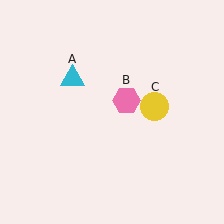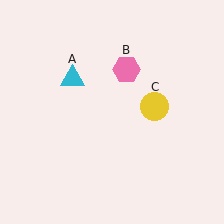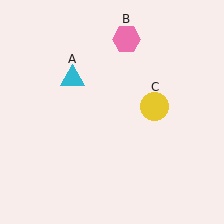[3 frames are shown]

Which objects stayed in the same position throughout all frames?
Cyan triangle (object A) and yellow circle (object C) remained stationary.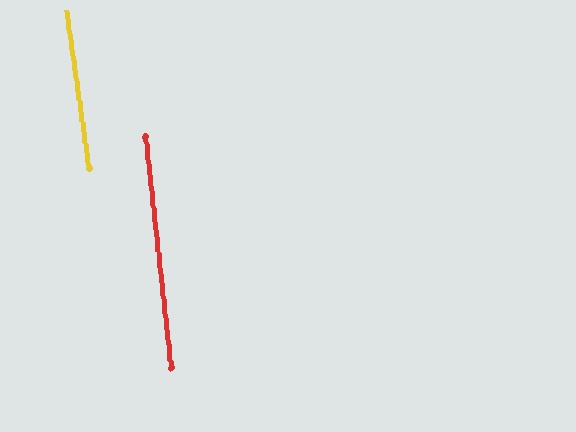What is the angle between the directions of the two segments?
Approximately 2 degrees.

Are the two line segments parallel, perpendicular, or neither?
Parallel — their directions differ by only 1.7°.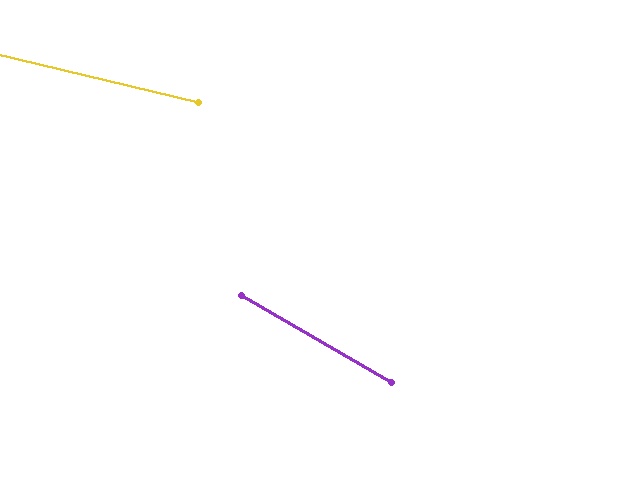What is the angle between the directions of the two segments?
Approximately 16 degrees.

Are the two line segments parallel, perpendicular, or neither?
Neither parallel nor perpendicular — they differ by about 16°.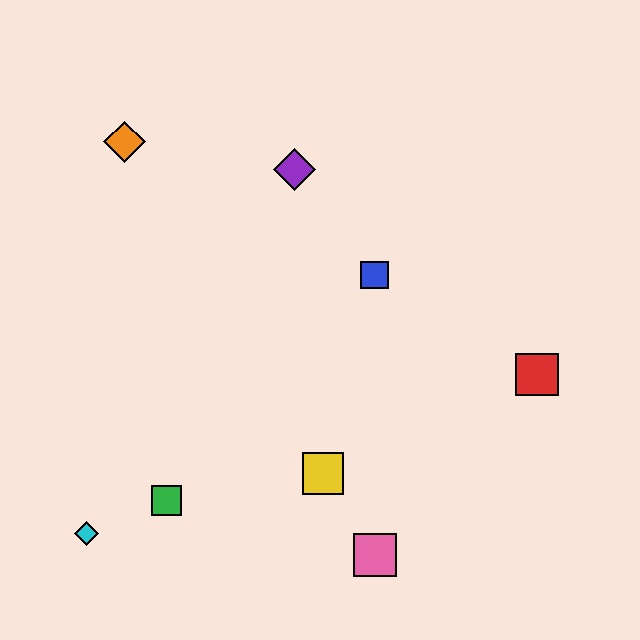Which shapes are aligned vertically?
The blue square, the pink square are aligned vertically.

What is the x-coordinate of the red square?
The red square is at x≈537.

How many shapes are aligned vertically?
2 shapes (the blue square, the pink square) are aligned vertically.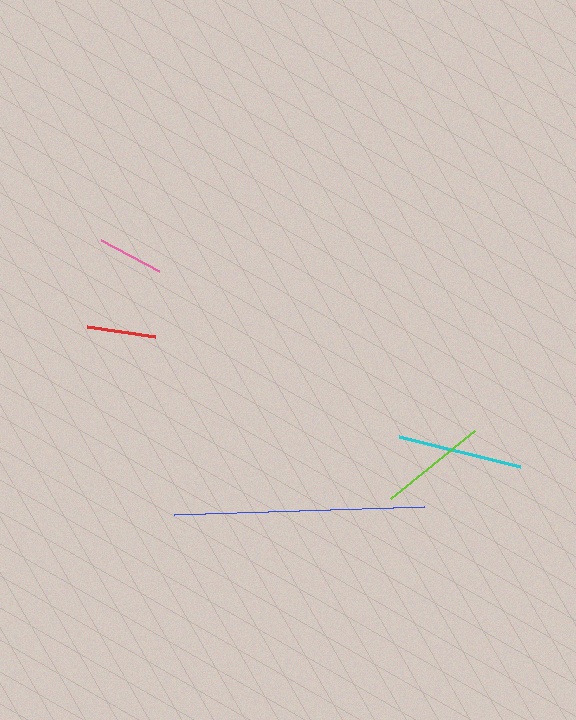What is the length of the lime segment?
The lime segment is approximately 108 pixels long.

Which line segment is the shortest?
The pink line is the shortest at approximately 65 pixels.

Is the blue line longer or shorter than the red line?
The blue line is longer than the red line.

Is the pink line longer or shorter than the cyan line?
The cyan line is longer than the pink line.